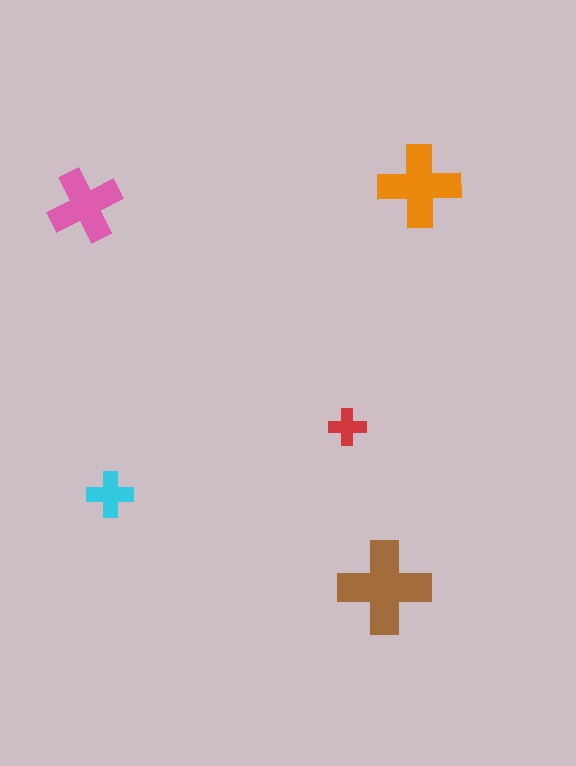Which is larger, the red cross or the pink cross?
The pink one.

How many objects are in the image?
There are 5 objects in the image.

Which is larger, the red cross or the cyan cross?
The cyan one.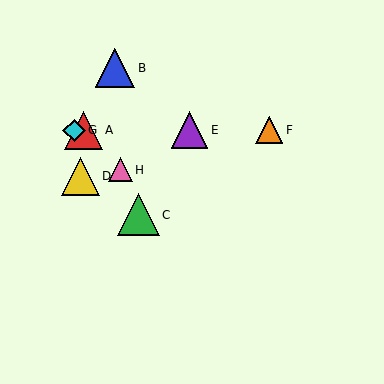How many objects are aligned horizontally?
4 objects (A, E, F, G) are aligned horizontally.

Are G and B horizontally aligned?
No, G is at y≈130 and B is at y≈68.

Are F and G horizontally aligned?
Yes, both are at y≈130.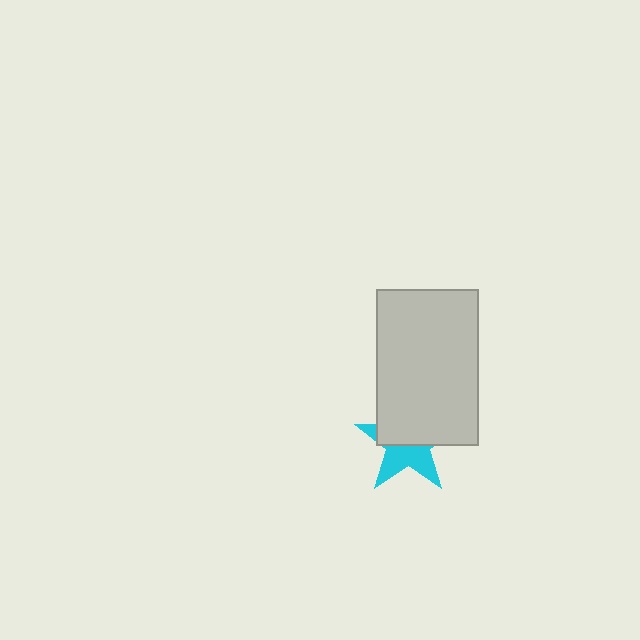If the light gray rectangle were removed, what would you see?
You would see the complete cyan star.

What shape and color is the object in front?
The object in front is a light gray rectangle.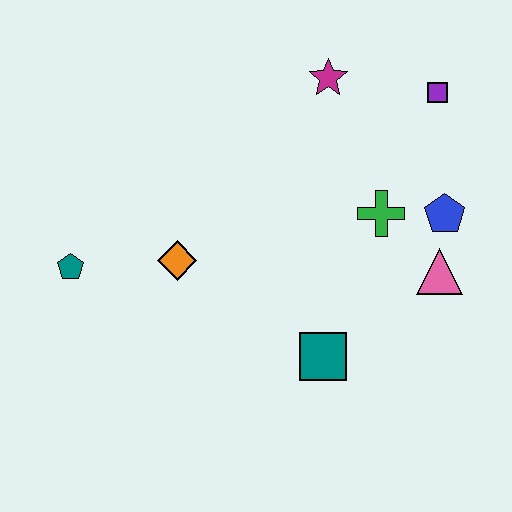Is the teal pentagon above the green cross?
No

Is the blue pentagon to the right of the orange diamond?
Yes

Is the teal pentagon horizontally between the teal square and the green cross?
No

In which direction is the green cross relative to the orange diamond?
The green cross is to the right of the orange diamond.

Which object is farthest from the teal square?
The purple square is farthest from the teal square.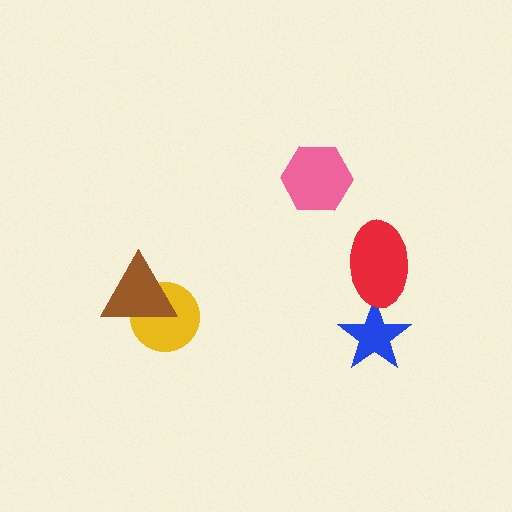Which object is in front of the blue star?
The red ellipse is in front of the blue star.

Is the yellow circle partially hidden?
Yes, it is partially covered by another shape.